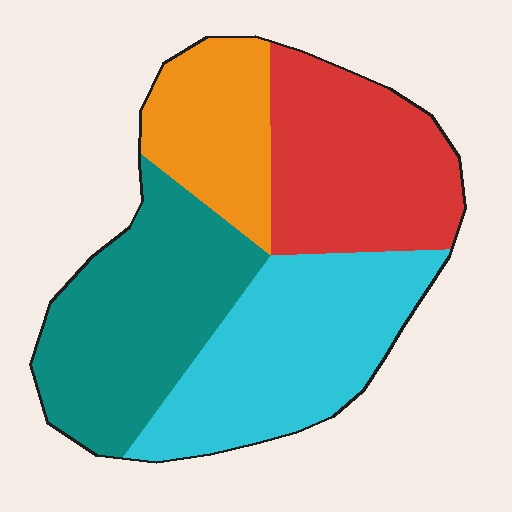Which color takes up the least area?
Orange, at roughly 15%.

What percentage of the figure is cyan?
Cyan takes up about one quarter (1/4) of the figure.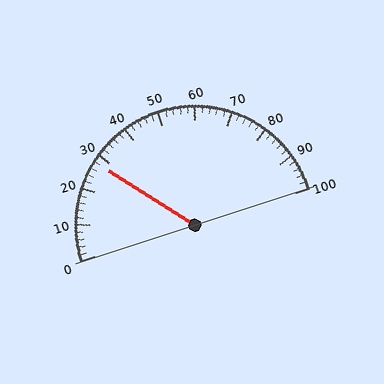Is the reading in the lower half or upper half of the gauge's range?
The reading is in the lower half of the range (0 to 100).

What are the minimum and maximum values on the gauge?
The gauge ranges from 0 to 100.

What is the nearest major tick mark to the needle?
The nearest major tick mark is 30.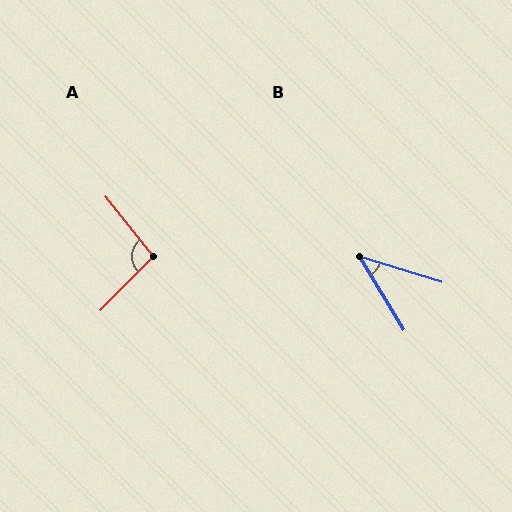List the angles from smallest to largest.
B (42°), A (97°).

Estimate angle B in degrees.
Approximately 42 degrees.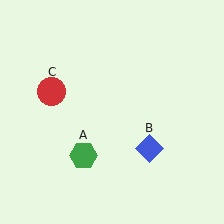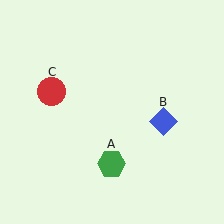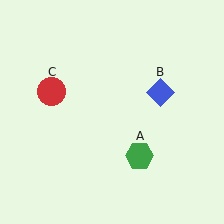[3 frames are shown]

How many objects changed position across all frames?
2 objects changed position: green hexagon (object A), blue diamond (object B).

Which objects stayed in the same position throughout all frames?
Red circle (object C) remained stationary.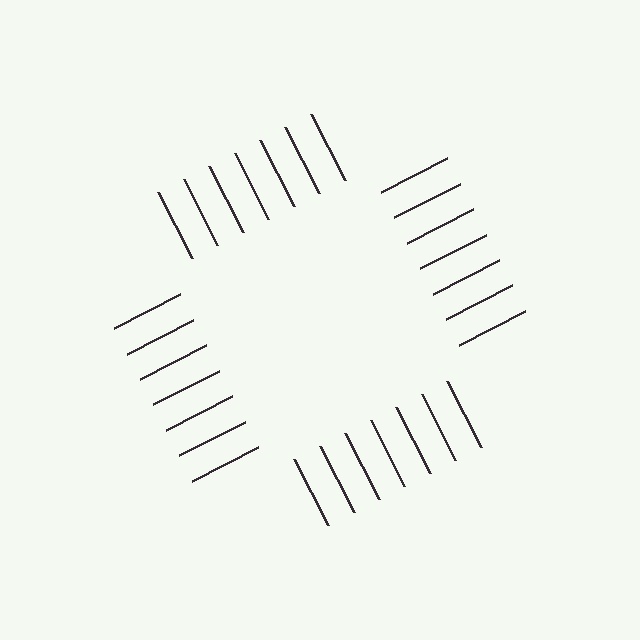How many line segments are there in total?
28 — 7 along each of the 4 edges.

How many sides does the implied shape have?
4 sides — the line-ends trace a square.